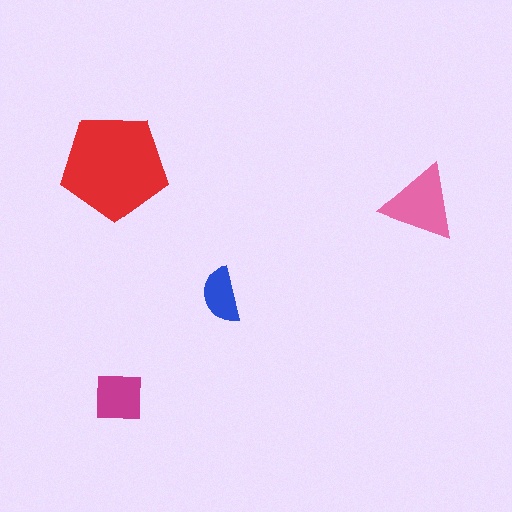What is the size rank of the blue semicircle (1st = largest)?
4th.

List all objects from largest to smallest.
The red pentagon, the pink triangle, the magenta square, the blue semicircle.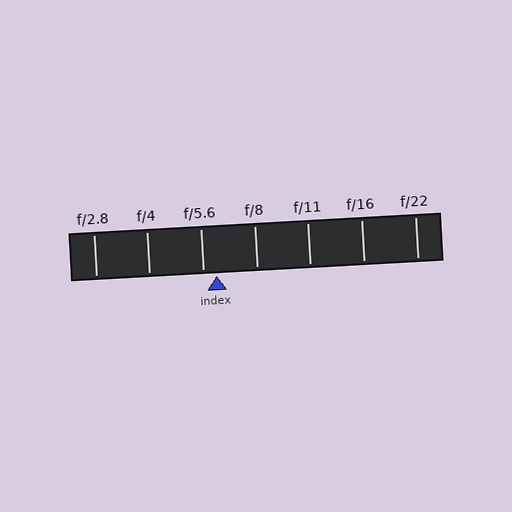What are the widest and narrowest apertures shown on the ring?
The widest aperture shown is f/2.8 and the narrowest is f/22.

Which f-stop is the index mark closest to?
The index mark is closest to f/5.6.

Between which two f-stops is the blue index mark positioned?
The index mark is between f/5.6 and f/8.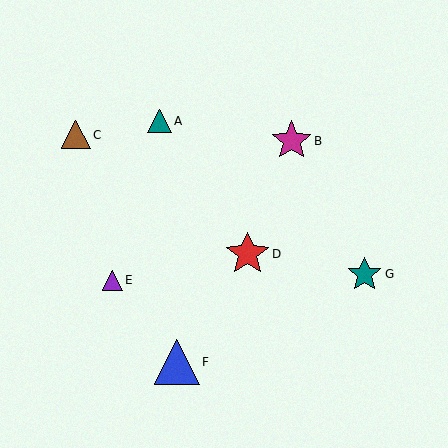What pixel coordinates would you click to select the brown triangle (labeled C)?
Click at (76, 135) to select the brown triangle C.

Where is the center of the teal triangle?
The center of the teal triangle is at (160, 121).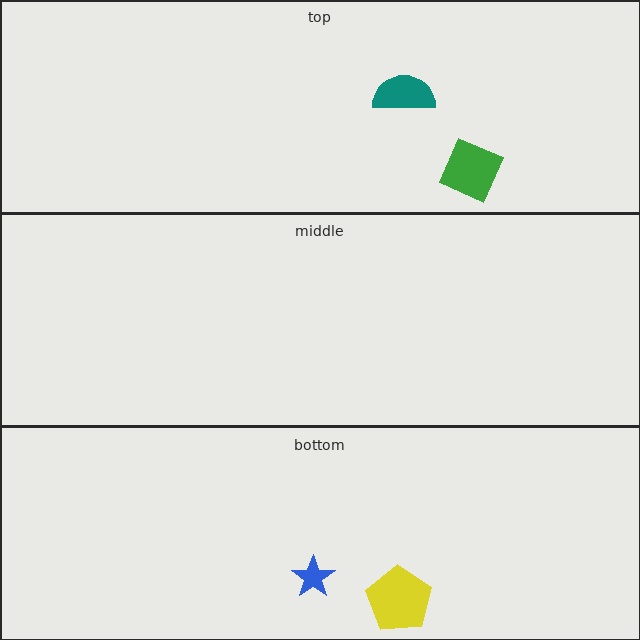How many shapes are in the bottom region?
2.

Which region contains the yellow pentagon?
The bottom region.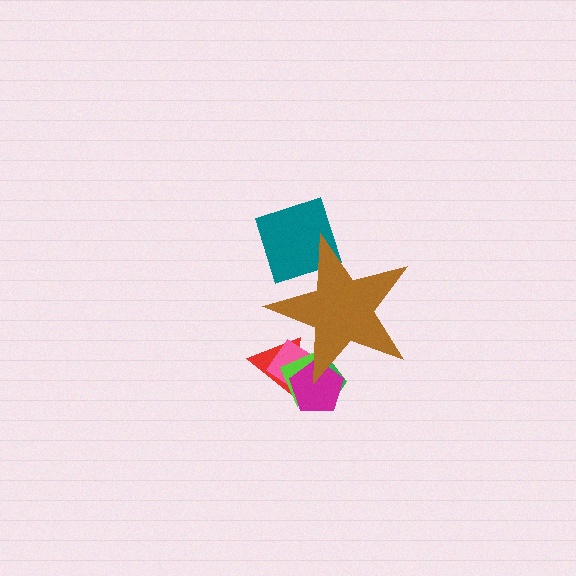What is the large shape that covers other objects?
A brown star.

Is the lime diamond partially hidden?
Yes, the lime diamond is partially hidden behind the brown star.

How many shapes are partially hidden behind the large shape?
6 shapes are partially hidden.